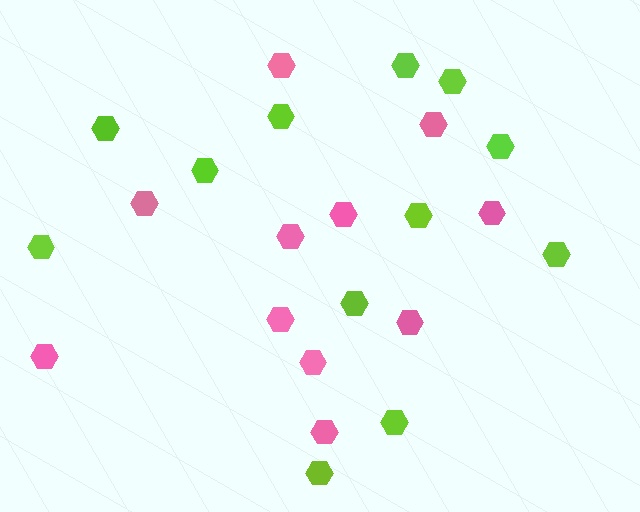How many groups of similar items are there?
There are 2 groups: one group of pink hexagons (11) and one group of lime hexagons (12).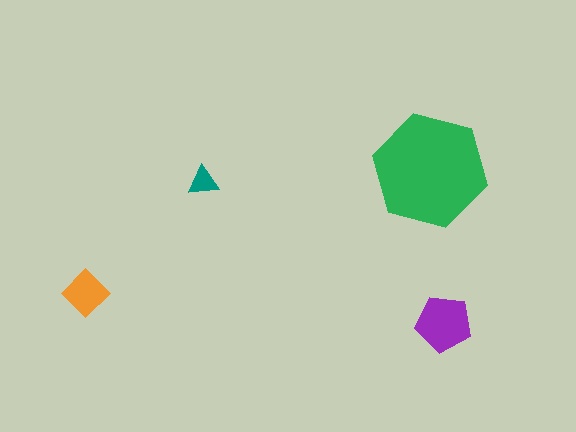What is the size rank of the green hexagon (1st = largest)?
1st.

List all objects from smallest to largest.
The teal triangle, the orange diamond, the purple pentagon, the green hexagon.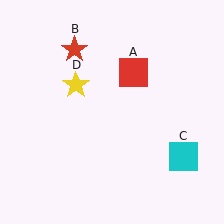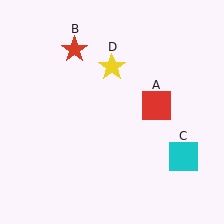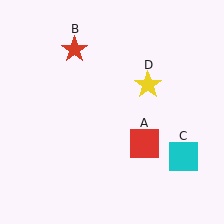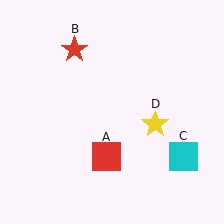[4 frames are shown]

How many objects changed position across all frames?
2 objects changed position: red square (object A), yellow star (object D).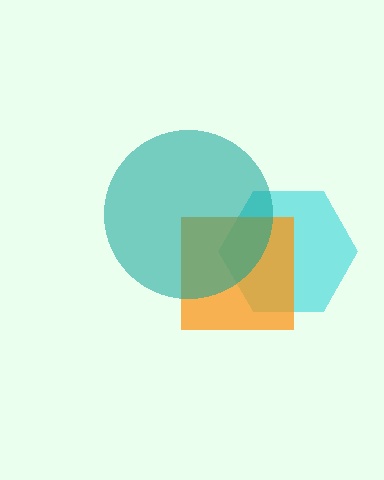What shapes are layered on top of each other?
The layered shapes are: a cyan hexagon, an orange square, a teal circle.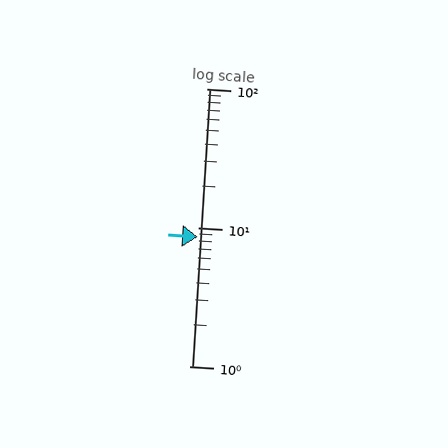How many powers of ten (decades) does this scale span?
The scale spans 2 decades, from 1 to 100.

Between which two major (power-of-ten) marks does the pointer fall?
The pointer is between 1 and 10.